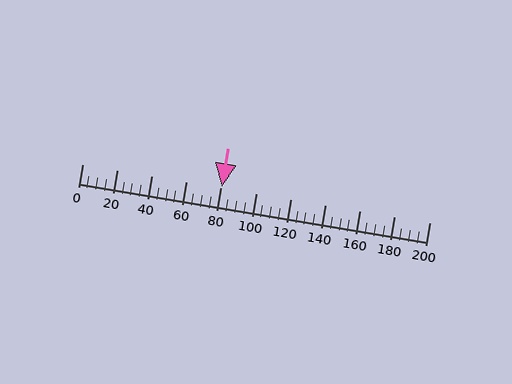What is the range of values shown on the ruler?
The ruler shows values from 0 to 200.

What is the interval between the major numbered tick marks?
The major tick marks are spaced 20 units apart.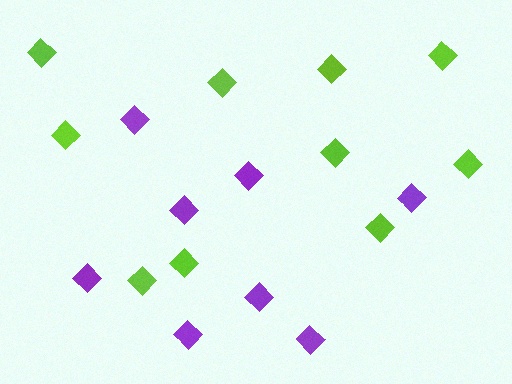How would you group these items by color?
There are 2 groups: one group of lime diamonds (10) and one group of purple diamonds (8).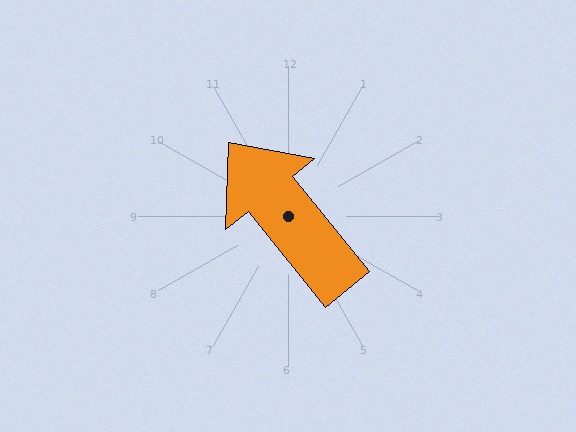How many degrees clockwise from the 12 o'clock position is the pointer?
Approximately 321 degrees.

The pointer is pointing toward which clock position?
Roughly 11 o'clock.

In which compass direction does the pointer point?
Northwest.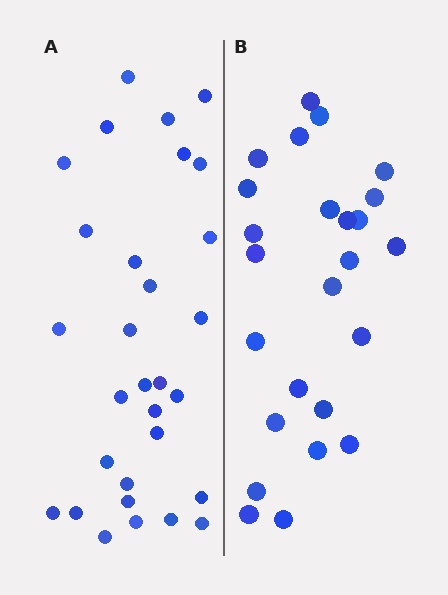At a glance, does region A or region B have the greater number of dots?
Region A (the left region) has more dots.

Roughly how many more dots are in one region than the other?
Region A has about 5 more dots than region B.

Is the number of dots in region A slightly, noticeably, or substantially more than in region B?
Region A has only slightly more — the two regions are fairly close. The ratio is roughly 1.2 to 1.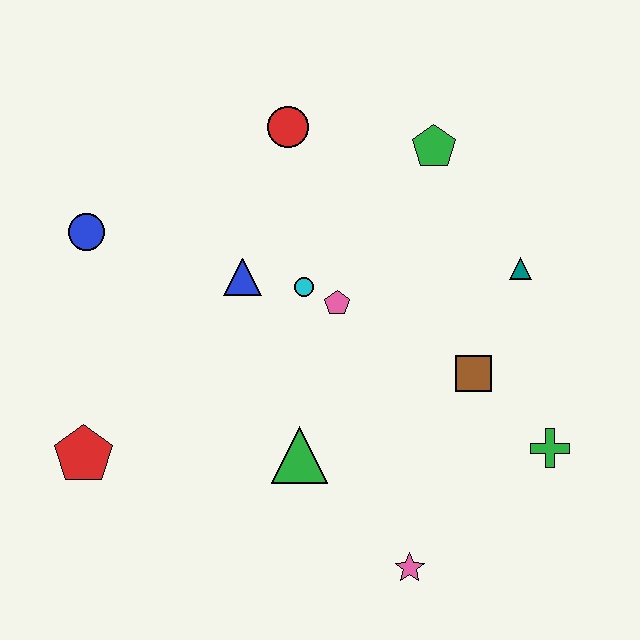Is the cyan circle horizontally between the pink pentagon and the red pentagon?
Yes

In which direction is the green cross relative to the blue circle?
The green cross is to the right of the blue circle.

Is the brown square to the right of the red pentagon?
Yes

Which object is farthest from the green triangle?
The green pentagon is farthest from the green triangle.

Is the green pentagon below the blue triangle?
No